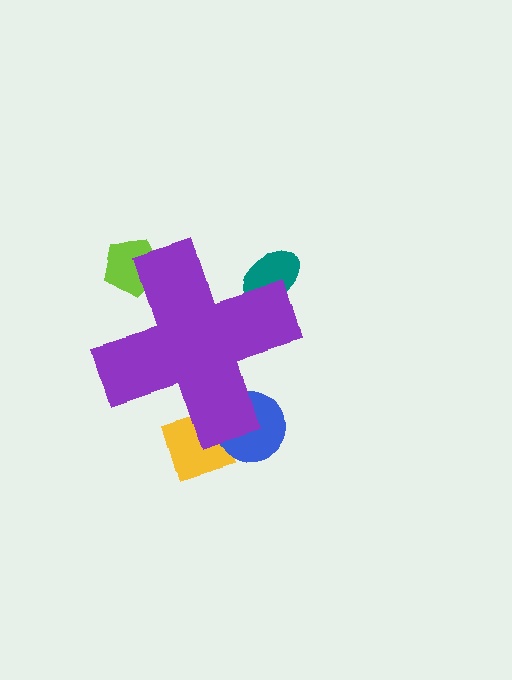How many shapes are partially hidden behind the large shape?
5 shapes are partially hidden.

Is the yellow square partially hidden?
Yes, the yellow square is partially hidden behind the purple cross.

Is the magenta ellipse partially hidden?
Yes, the magenta ellipse is partially hidden behind the purple cross.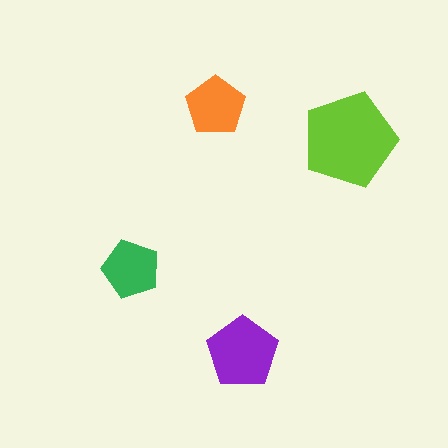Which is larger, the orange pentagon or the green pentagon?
The orange one.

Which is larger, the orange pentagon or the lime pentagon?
The lime one.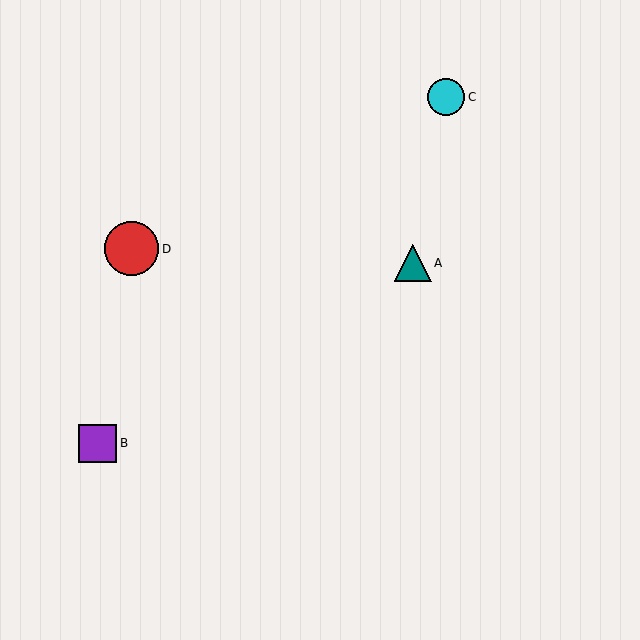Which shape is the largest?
The red circle (labeled D) is the largest.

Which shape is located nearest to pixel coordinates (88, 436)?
The purple square (labeled B) at (98, 443) is nearest to that location.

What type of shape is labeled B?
Shape B is a purple square.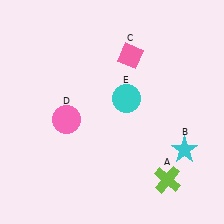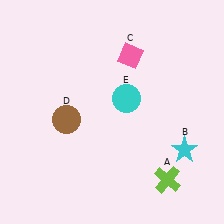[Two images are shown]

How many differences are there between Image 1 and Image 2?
There is 1 difference between the two images.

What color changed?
The circle (D) changed from pink in Image 1 to brown in Image 2.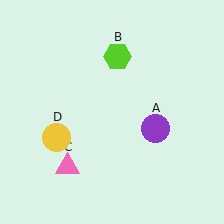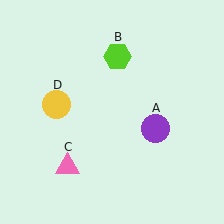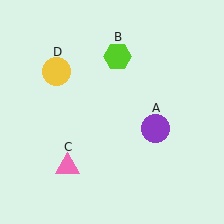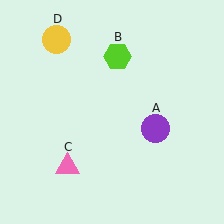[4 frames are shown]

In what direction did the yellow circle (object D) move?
The yellow circle (object D) moved up.